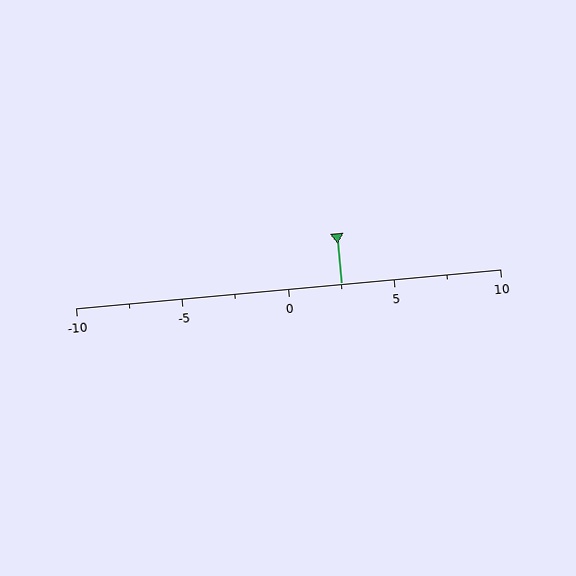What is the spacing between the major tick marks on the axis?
The major ticks are spaced 5 apart.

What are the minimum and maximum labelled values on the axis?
The axis runs from -10 to 10.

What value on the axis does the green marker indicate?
The marker indicates approximately 2.5.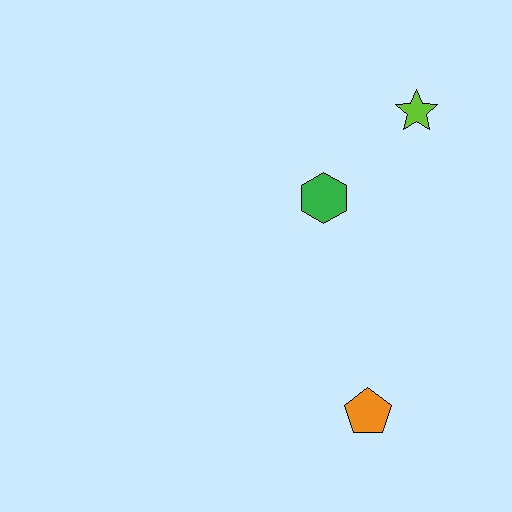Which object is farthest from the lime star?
The orange pentagon is farthest from the lime star.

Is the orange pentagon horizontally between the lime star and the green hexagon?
Yes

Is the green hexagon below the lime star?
Yes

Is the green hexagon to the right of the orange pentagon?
No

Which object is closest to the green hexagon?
The lime star is closest to the green hexagon.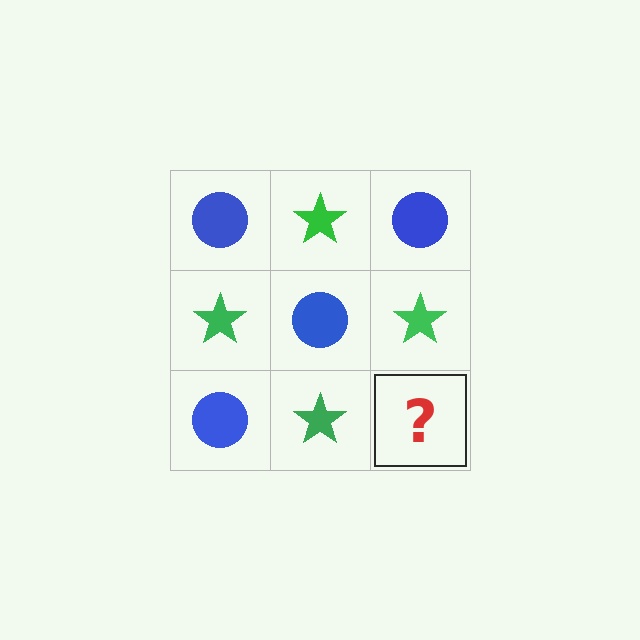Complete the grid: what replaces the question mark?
The question mark should be replaced with a blue circle.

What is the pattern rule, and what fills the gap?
The rule is that it alternates blue circle and green star in a checkerboard pattern. The gap should be filled with a blue circle.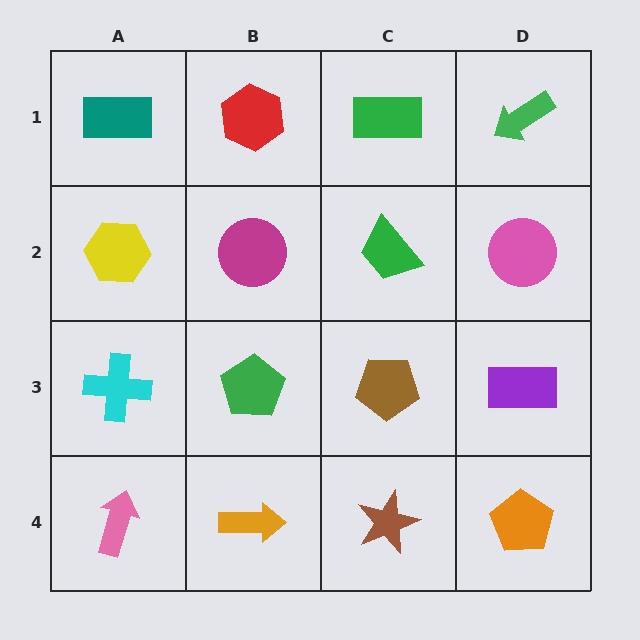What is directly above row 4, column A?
A cyan cross.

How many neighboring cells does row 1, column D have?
2.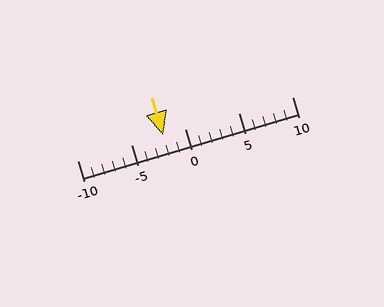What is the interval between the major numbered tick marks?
The major tick marks are spaced 5 units apart.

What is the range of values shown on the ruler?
The ruler shows values from -10 to 10.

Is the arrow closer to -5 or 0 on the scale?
The arrow is closer to 0.